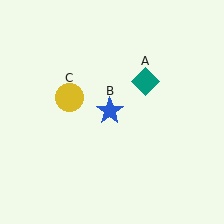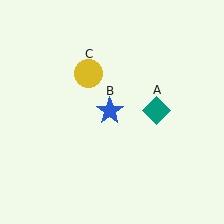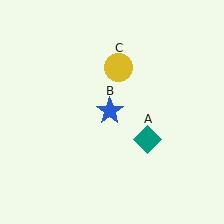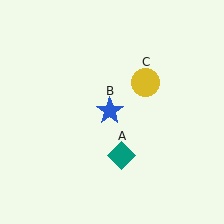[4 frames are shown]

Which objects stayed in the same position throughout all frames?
Blue star (object B) remained stationary.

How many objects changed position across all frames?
2 objects changed position: teal diamond (object A), yellow circle (object C).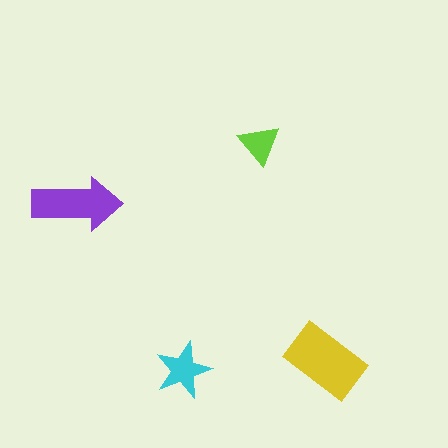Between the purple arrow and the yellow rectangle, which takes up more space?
The yellow rectangle.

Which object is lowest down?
The cyan star is bottommost.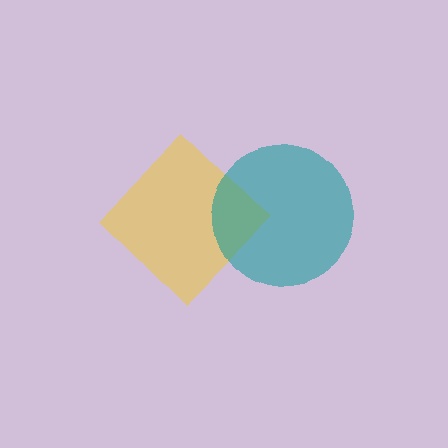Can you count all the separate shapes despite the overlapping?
Yes, there are 2 separate shapes.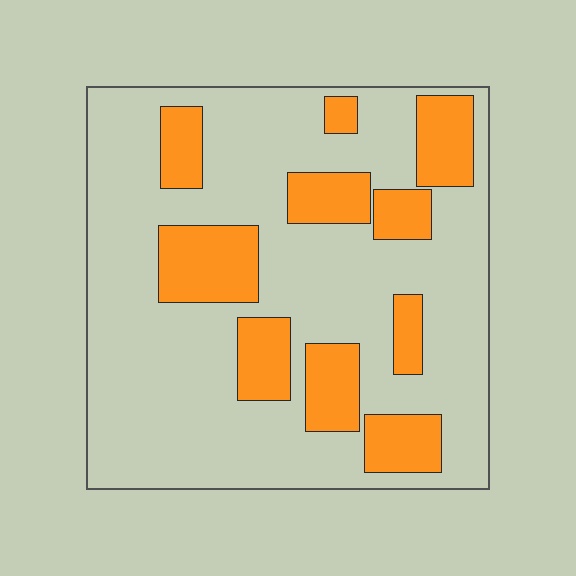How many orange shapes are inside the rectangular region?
10.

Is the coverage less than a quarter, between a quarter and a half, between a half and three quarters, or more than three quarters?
Between a quarter and a half.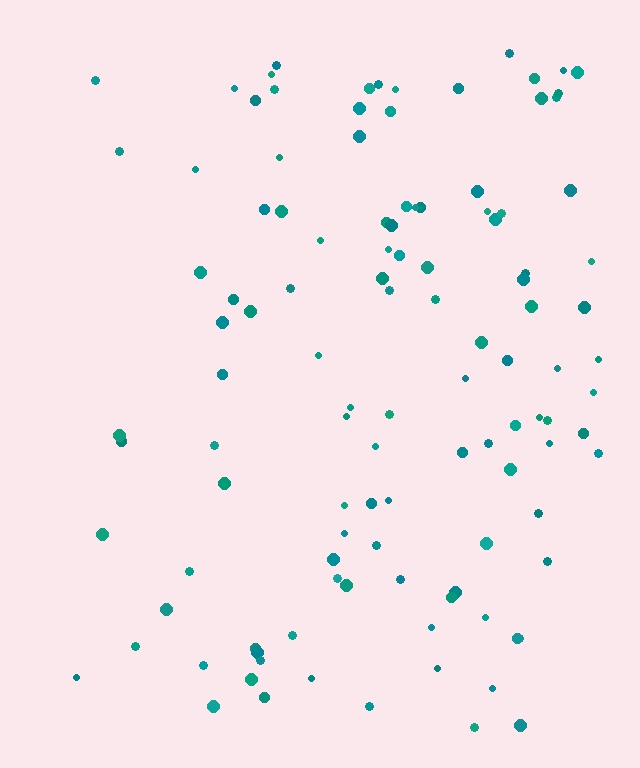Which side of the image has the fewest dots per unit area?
The left.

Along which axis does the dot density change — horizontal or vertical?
Horizontal.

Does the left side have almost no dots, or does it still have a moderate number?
Still a moderate number, just noticeably fewer than the right.